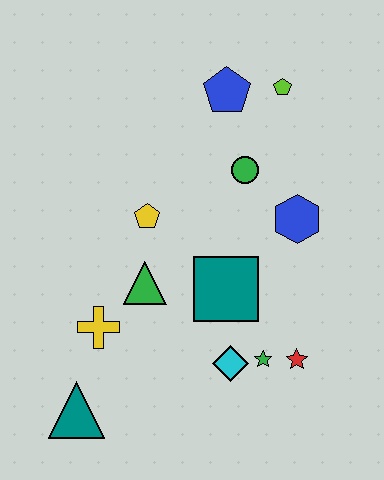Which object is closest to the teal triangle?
The yellow cross is closest to the teal triangle.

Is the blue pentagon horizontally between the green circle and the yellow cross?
Yes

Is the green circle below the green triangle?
No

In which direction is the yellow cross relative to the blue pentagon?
The yellow cross is below the blue pentagon.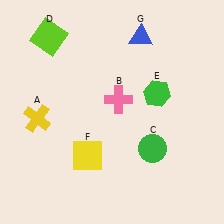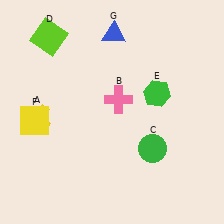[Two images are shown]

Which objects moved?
The objects that moved are: the yellow square (F), the blue triangle (G).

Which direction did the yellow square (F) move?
The yellow square (F) moved left.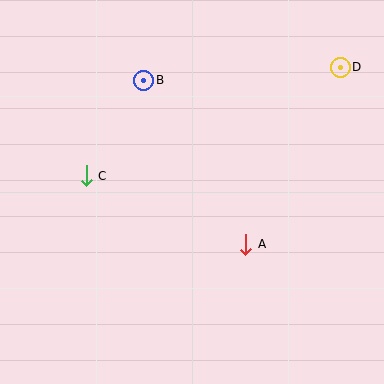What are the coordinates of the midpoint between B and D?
The midpoint between B and D is at (242, 74).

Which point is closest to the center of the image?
Point A at (246, 244) is closest to the center.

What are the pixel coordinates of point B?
Point B is at (144, 80).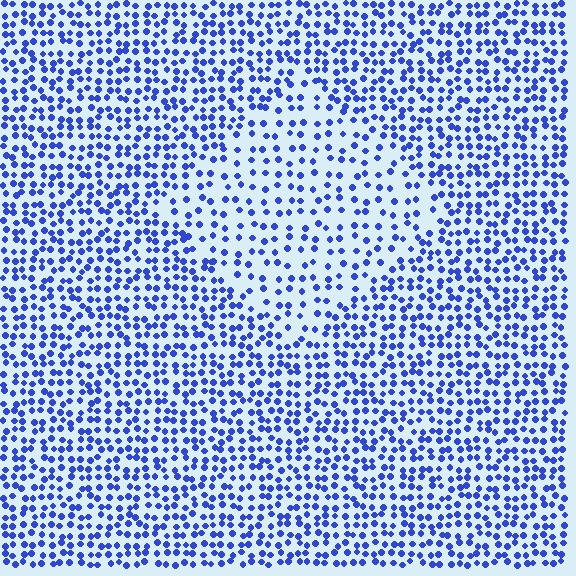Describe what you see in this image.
The image contains small blue elements arranged at two different densities. A diamond-shaped region is visible where the elements are less densely packed than the surrounding area.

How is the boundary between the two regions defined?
The boundary is defined by a change in element density (approximately 1.9x ratio). All elements are the same color, size, and shape.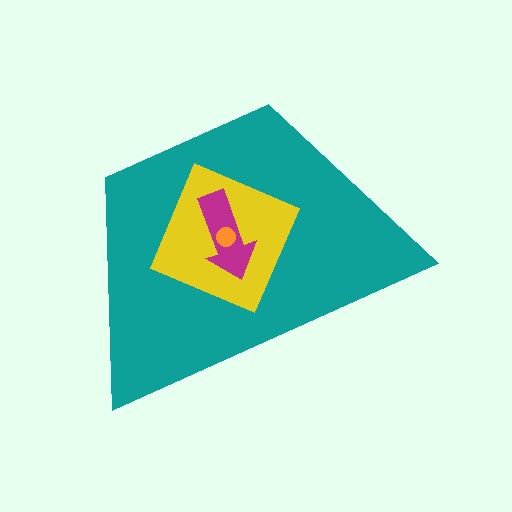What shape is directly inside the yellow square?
The magenta arrow.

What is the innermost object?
The orange circle.